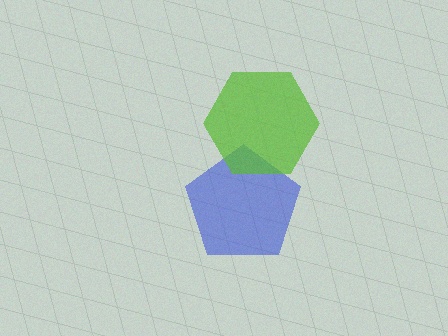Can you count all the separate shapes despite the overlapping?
Yes, there are 2 separate shapes.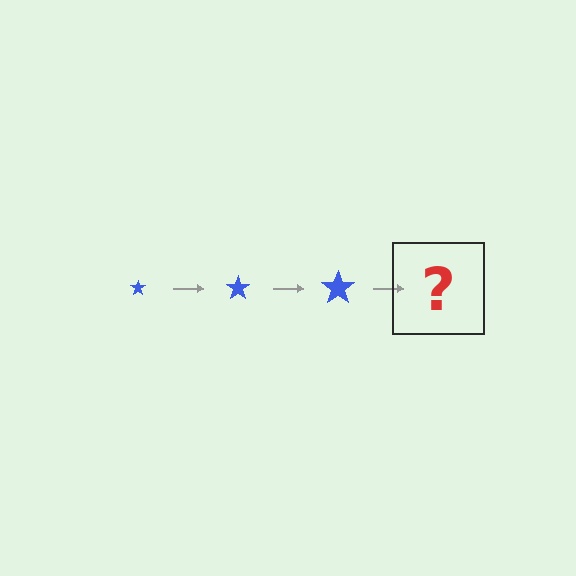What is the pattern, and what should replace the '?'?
The pattern is that the star gets progressively larger each step. The '?' should be a blue star, larger than the previous one.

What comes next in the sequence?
The next element should be a blue star, larger than the previous one.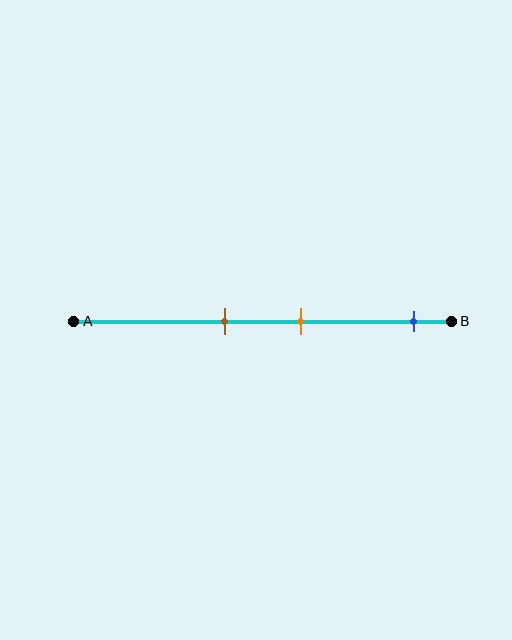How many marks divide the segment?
There are 3 marks dividing the segment.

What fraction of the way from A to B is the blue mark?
The blue mark is approximately 90% (0.9) of the way from A to B.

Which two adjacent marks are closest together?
The brown and orange marks are the closest adjacent pair.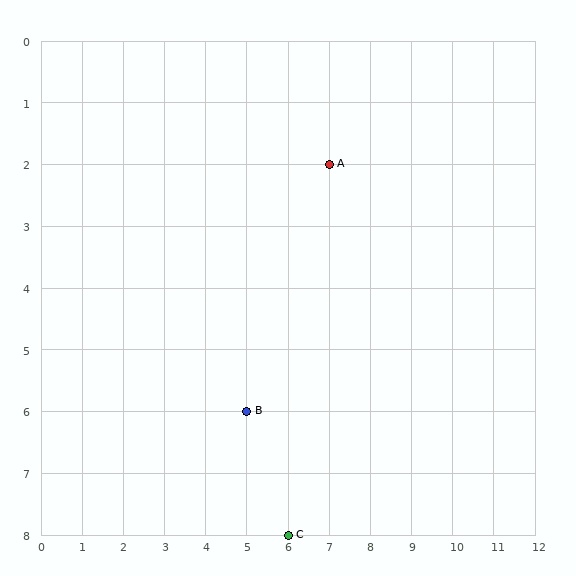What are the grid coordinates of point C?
Point C is at grid coordinates (6, 8).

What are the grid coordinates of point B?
Point B is at grid coordinates (5, 6).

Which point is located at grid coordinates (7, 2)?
Point A is at (7, 2).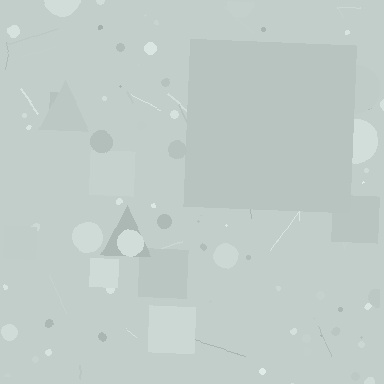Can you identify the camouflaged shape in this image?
The camouflaged shape is a square.